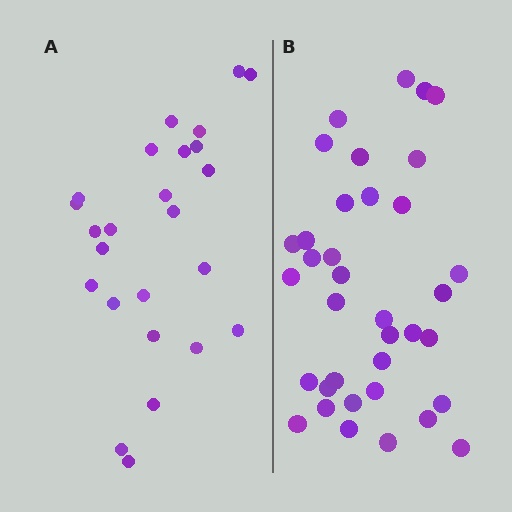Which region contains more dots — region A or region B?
Region B (the right region) has more dots.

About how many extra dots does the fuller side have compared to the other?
Region B has roughly 12 or so more dots than region A.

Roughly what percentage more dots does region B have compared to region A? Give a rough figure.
About 45% more.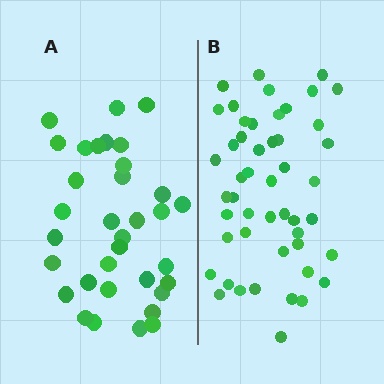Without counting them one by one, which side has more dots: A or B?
Region B (the right region) has more dots.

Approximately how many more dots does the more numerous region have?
Region B has approximately 15 more dots than region A.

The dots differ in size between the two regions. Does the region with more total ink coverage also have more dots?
No. Region A has more total ink coverage because its dots are larger, but region B actually contains more individual dots. Total area can be misleading — the number of items is what matters here.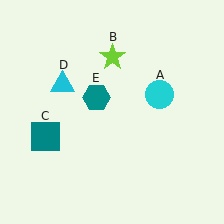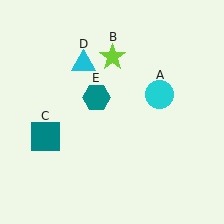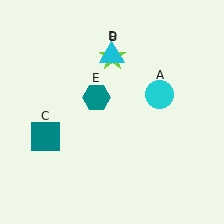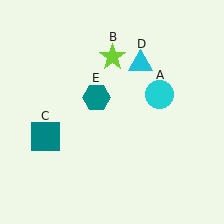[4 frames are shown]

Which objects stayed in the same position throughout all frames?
Cyan circle (object A) and lime star (object B) and teal square (object C) and teal hexagon (object E) remained stationary.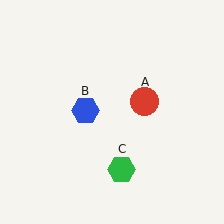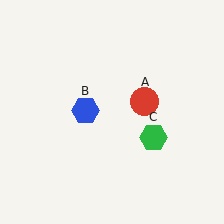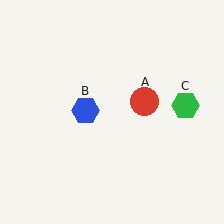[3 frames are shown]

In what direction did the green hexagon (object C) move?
The green hexagon (object C) moved up and to the right.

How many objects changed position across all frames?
1 object changed position: green hexagon (object C).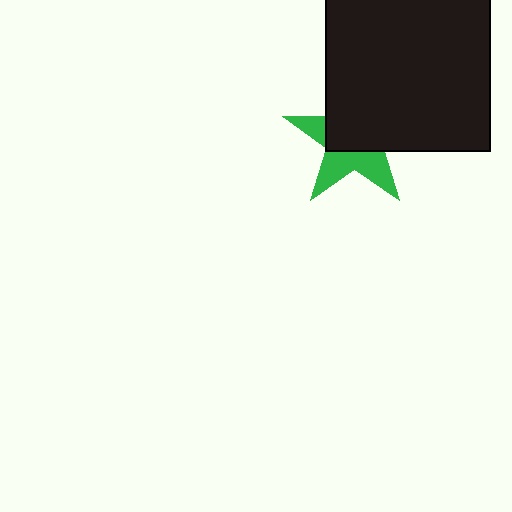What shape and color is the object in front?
The object in front is a black square.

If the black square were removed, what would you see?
You would see the complete green star.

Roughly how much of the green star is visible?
A small part of it is visible (roughly 45%).